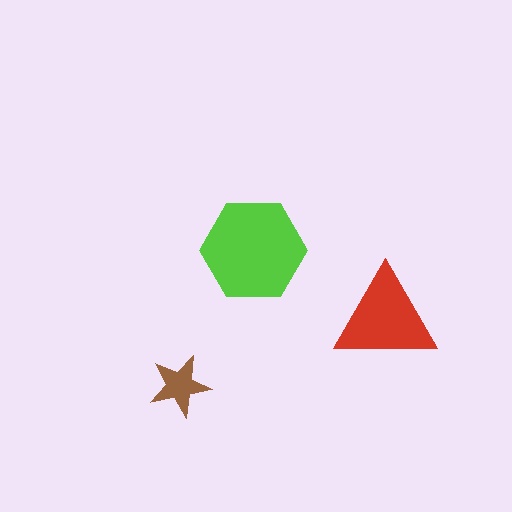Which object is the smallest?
The brown star.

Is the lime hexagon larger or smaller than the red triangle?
Larger.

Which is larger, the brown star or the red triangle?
The red triangle.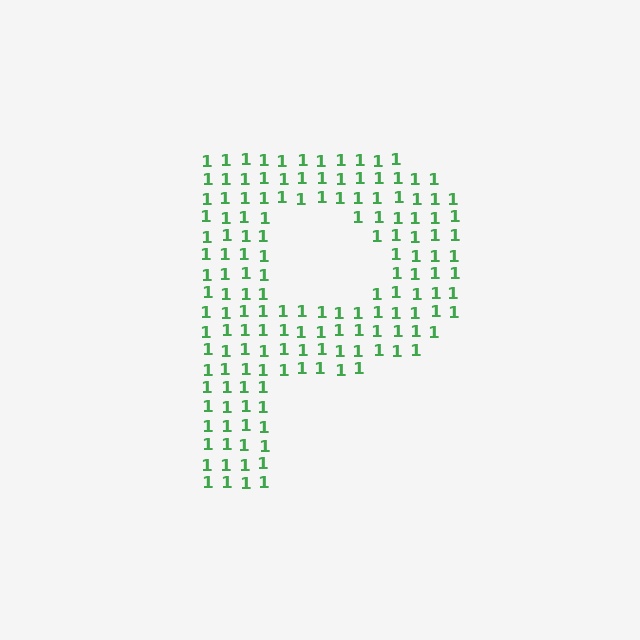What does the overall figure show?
The overall figure shows the letter P.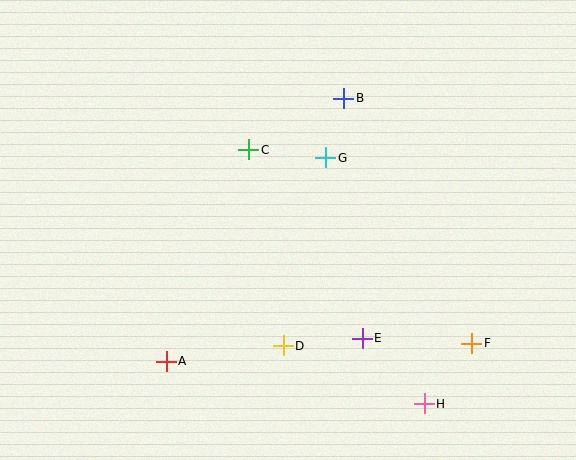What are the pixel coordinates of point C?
Point C is at (249, 150).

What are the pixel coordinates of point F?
Point F is at (472, 343).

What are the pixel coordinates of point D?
Point D is at (283, 346).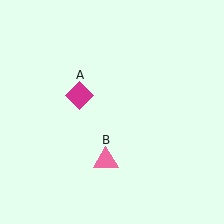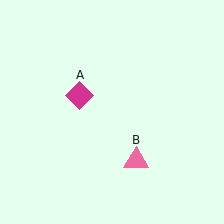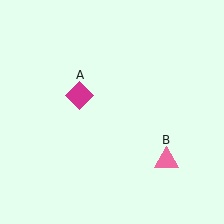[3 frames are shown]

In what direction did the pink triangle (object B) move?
The pink triangle (object B) moved right.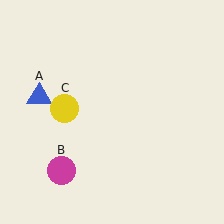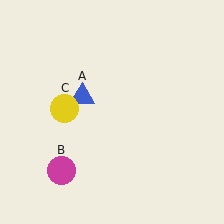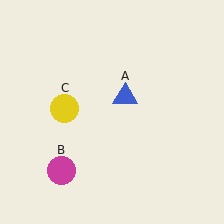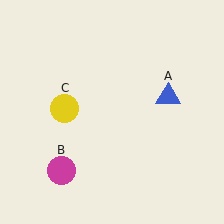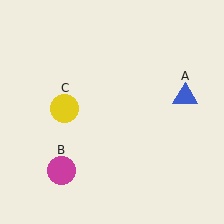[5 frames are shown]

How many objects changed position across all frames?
1 object changed position: blue triangle (object A).